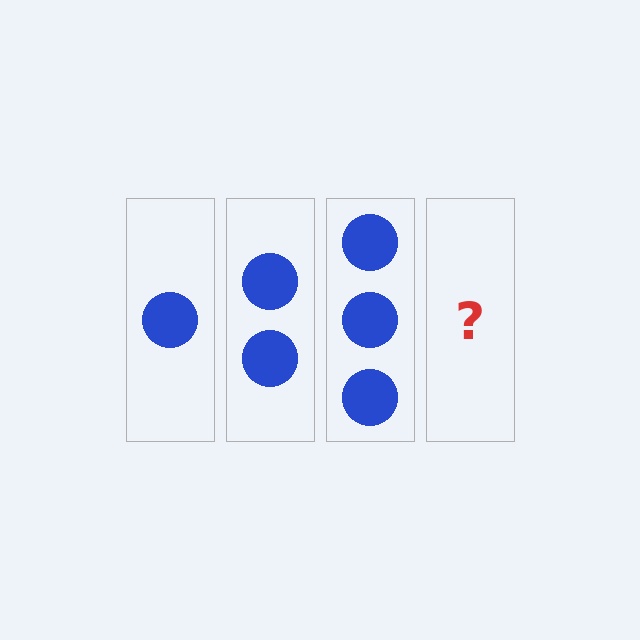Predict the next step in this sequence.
The next step is 4 circles.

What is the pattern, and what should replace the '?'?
The pattern is that each step adds one more circle. The '?' should be 4 circles.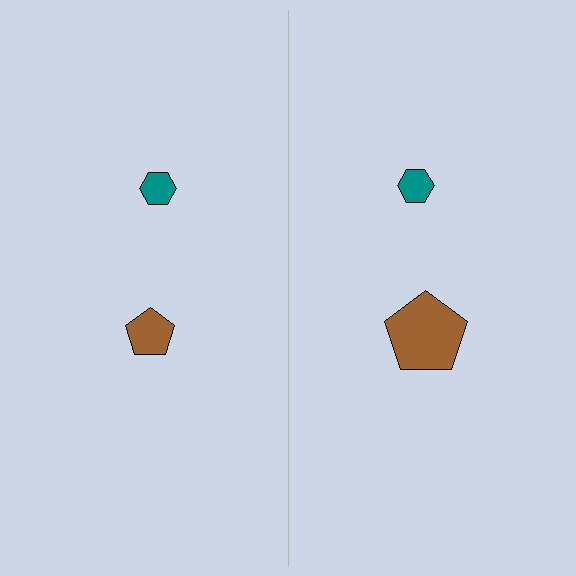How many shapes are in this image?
There are 4 shapes in this image.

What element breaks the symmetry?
The brown pentagon on the right side has a different size than its mirror counterpart.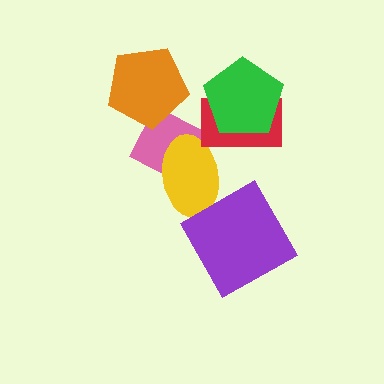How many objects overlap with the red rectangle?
1 object overlaps with the red rectangle.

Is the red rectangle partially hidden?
Yes, it is partially covered by another shape.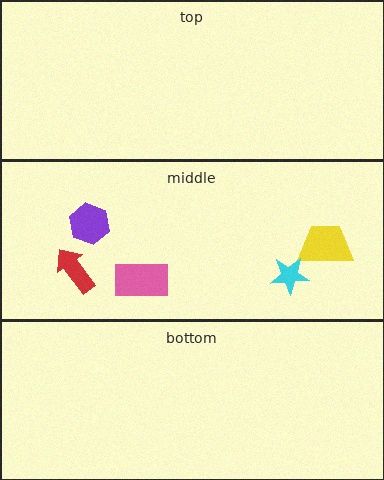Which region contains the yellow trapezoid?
The middle region.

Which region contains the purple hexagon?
The middle region.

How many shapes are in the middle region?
5.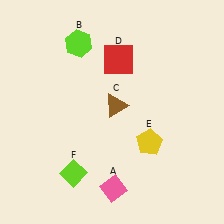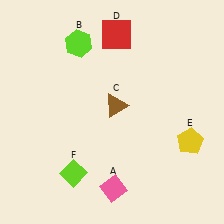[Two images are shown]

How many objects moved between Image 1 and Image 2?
2 objects moved between the two images.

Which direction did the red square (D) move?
The red square (D) moved up.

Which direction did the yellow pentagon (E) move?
The yellow pentagon (E) moved right.